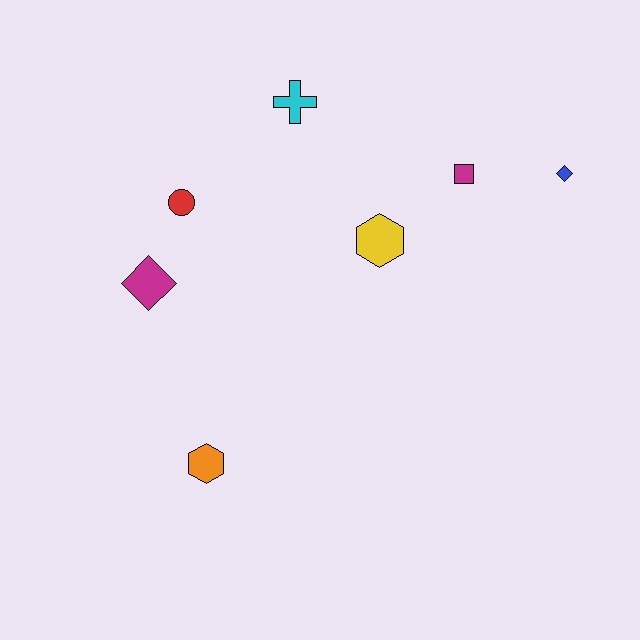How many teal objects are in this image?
There are no teal objects.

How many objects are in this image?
There are 7 objects.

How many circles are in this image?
There is 1 circle.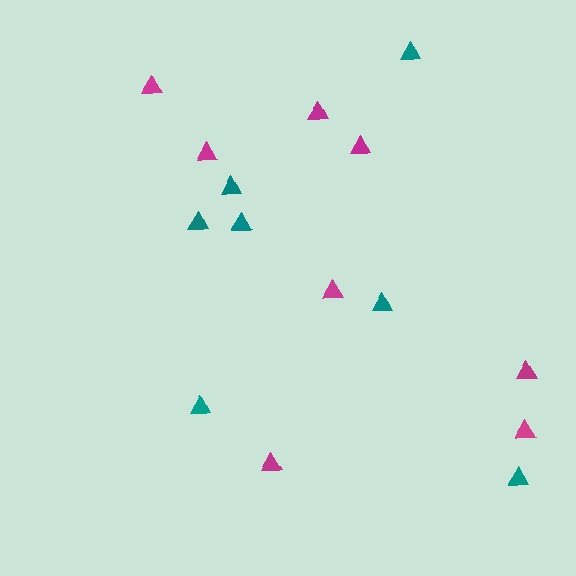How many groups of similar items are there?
There are 2 groups: one group of magenta triangles (8) and one group of teal triangles (7).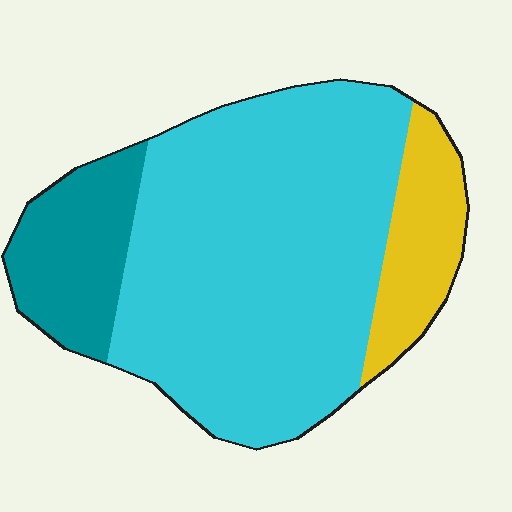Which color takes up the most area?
Cyan, at roughly 70%.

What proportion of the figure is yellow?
Yellow takes up about one eighth (1/8) of the figure.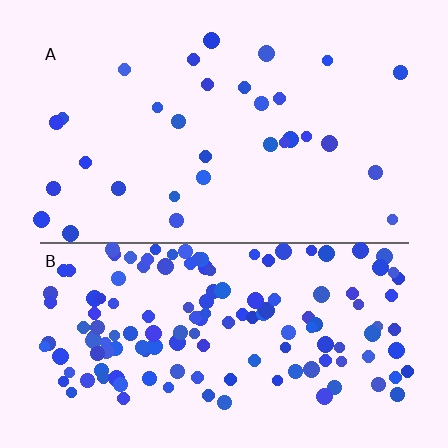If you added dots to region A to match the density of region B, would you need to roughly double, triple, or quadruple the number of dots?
Approximately quadruple.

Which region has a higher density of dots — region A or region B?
B (the bottom).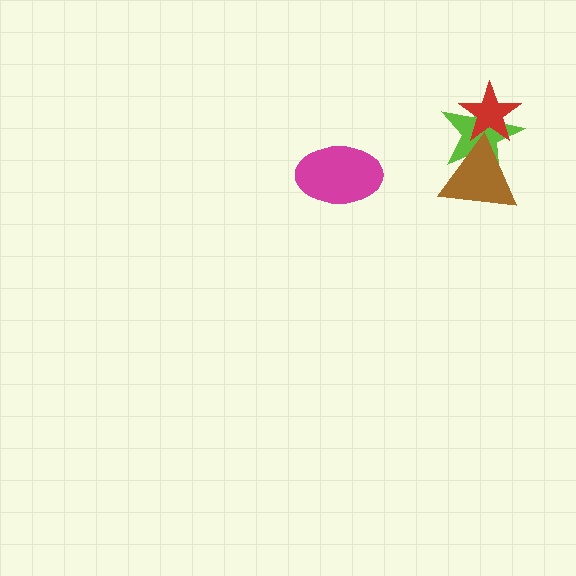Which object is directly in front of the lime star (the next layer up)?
The red star is directly in front of the lime star.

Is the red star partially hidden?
Yes, it is partially covered by another shape.